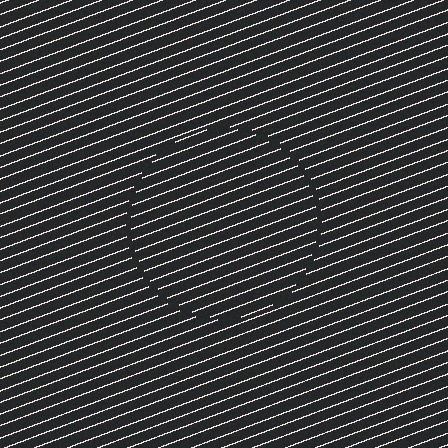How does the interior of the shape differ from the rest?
The interior of the shape contains the same grating, shifted by half a period — the contour is defined by the phase discontinuity where line-ends from the inner and outer gratings abut.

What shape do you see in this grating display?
An illusory circle. The interior of the shape contains the same grating, shifted by half a period — the contour is defined by the phase discontinuity where line-ends from the inner and outer gratings abut.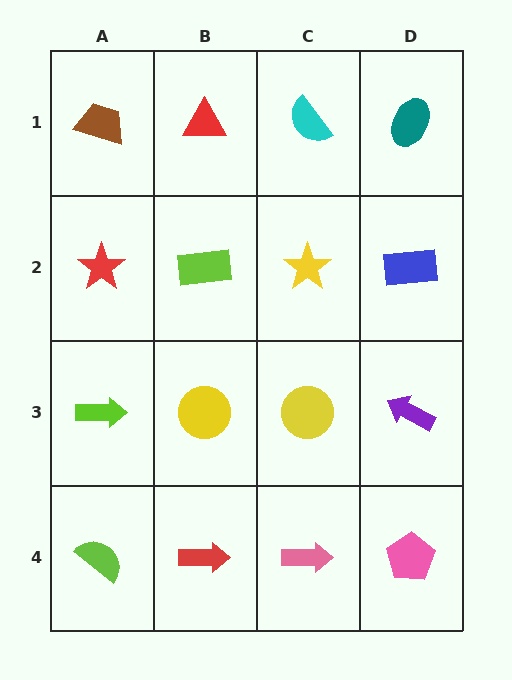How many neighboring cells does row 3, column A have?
3.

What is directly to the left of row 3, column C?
A yellow circle.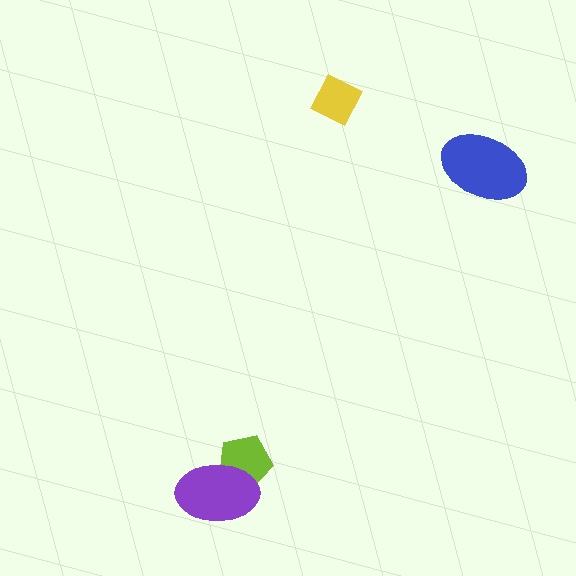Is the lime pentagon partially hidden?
Yes, it is partially covered by another shape.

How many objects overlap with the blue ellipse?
0 objects overlap with the blue ellipse.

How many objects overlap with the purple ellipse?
1 object overlaps with the purple ellipse.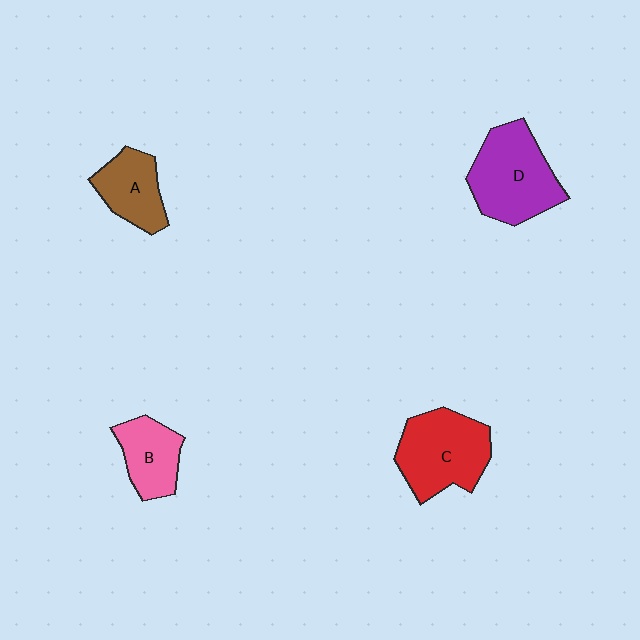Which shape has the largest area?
Shape D (purple).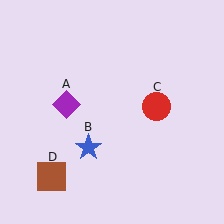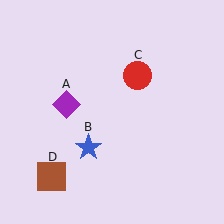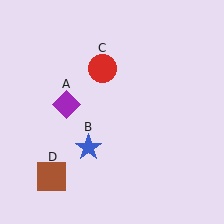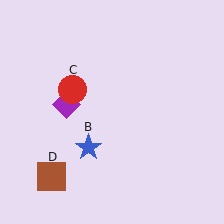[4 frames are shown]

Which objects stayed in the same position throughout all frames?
Purple diamond (object A) and blue star (object B) and brown square (object D) remained stationary.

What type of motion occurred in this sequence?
The red circle (object C) rotated counterclockwise around the center of the scene.